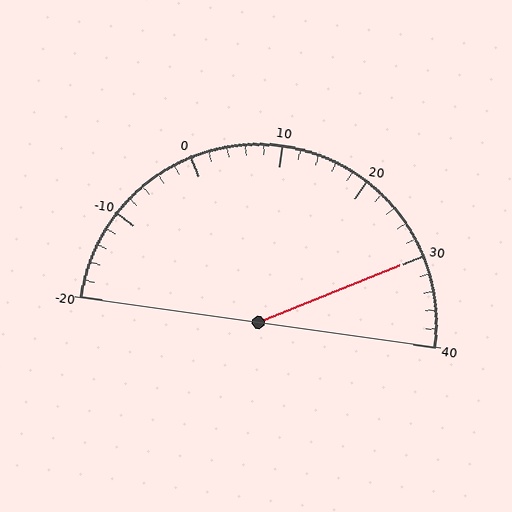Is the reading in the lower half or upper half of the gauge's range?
The reading is in the upper half of the range (-20 to 40).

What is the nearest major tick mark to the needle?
The nearest major tick mark is 30.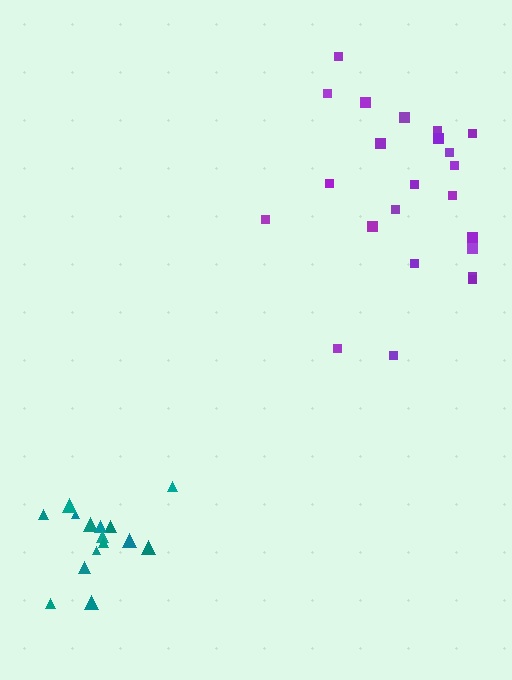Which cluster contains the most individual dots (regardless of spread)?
Purple (23).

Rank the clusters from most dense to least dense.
teal, purple.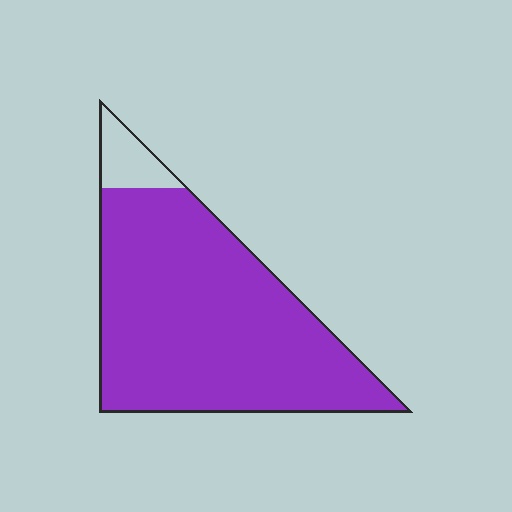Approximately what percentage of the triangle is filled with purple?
Approximately 90%.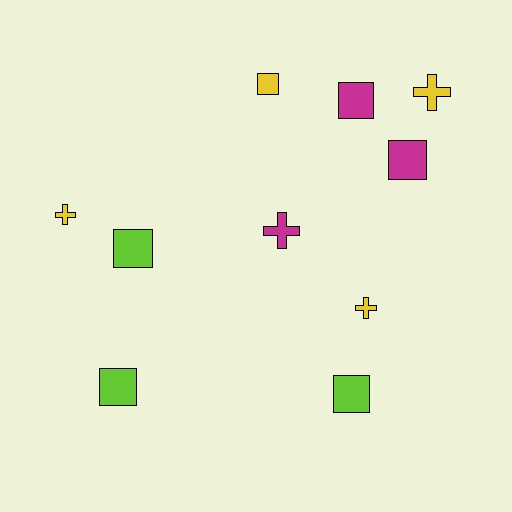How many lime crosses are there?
There are no lime crosses.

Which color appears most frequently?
Yellow, with 4 objects.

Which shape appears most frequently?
Square, with 6 objects.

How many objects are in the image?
There are 10 objects.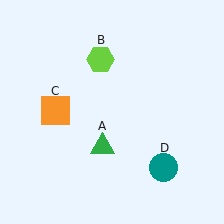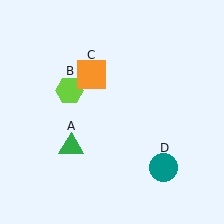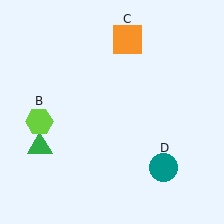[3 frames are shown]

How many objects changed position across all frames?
3 objects changed position: green triangle (object A), lime hexagon (object B), orange square (object C).